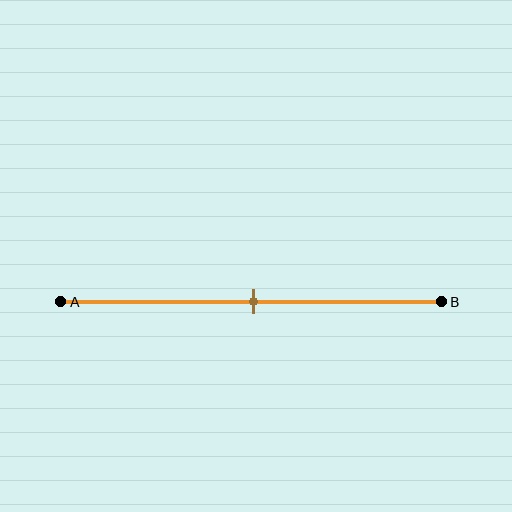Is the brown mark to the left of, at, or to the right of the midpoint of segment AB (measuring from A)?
The brown mark is approximately at the midpoint of segment AB.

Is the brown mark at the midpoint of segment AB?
Yes, the mark is approximately at the midpoint.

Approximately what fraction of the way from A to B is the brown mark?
The brown mark is approximately 50% of the way from A to B.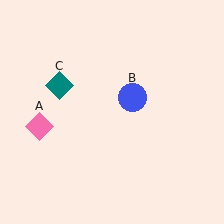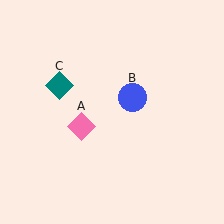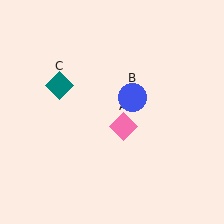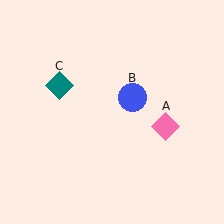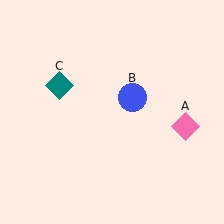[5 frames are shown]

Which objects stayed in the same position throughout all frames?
Blue circle (object B) and teal diamond (object C) remained stationary.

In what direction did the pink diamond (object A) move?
The pink diamond (object A) moved right.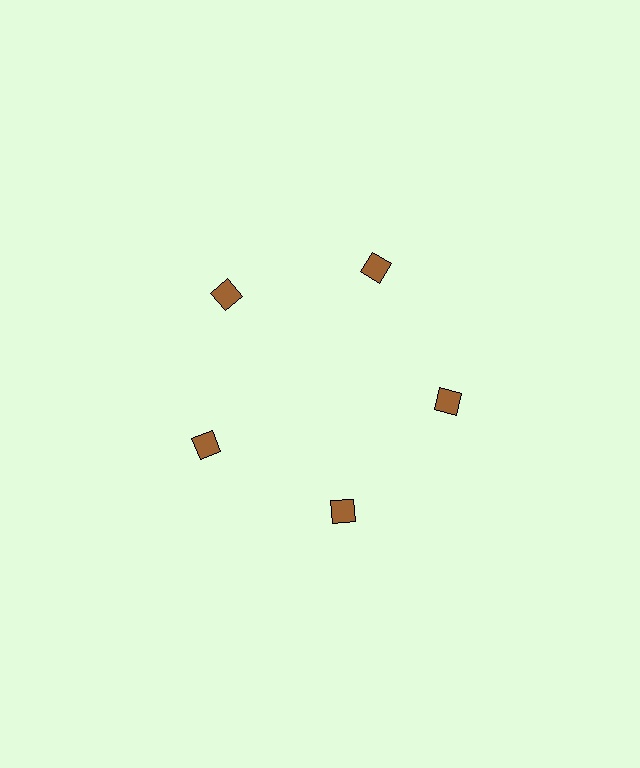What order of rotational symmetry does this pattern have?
This pattern has 5-fold rotational symmetry.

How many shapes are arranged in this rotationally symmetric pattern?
There are 5 shapes, arranged in 5 groups of 1.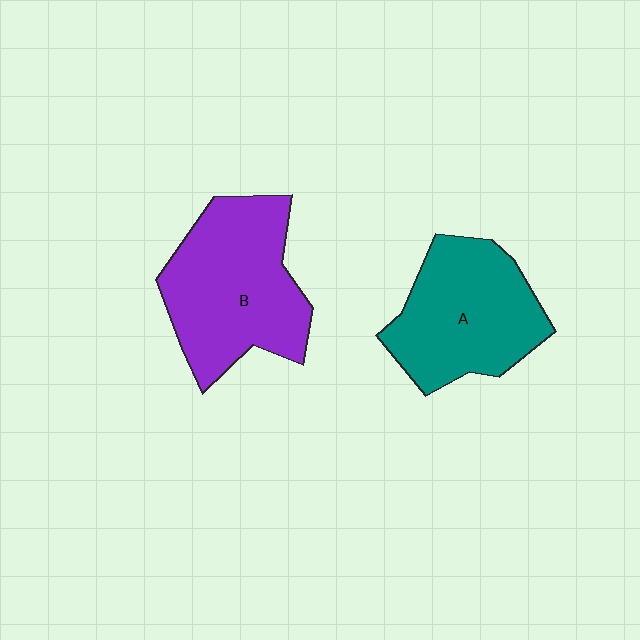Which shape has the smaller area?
Shape A (teal).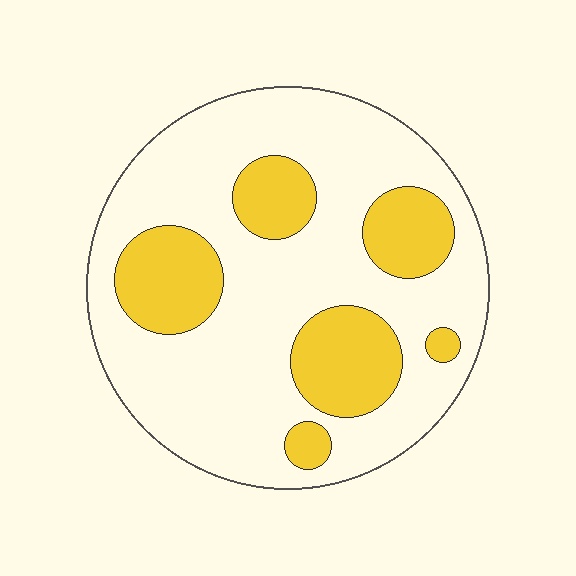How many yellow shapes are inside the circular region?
6.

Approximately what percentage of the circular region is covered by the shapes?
Approximately 25%.